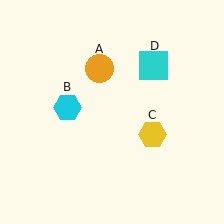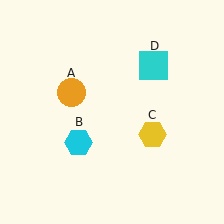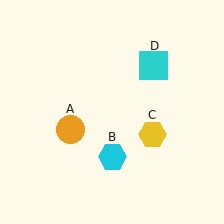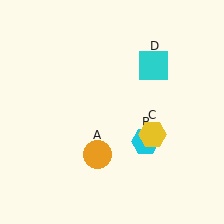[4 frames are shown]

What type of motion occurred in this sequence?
The orange circle (object A), cyan hexagon (object B) rotated counterclockwise around the center of the scene.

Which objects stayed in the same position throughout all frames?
Yellow hexagon (object C) and cyan square (object D) remained stationary.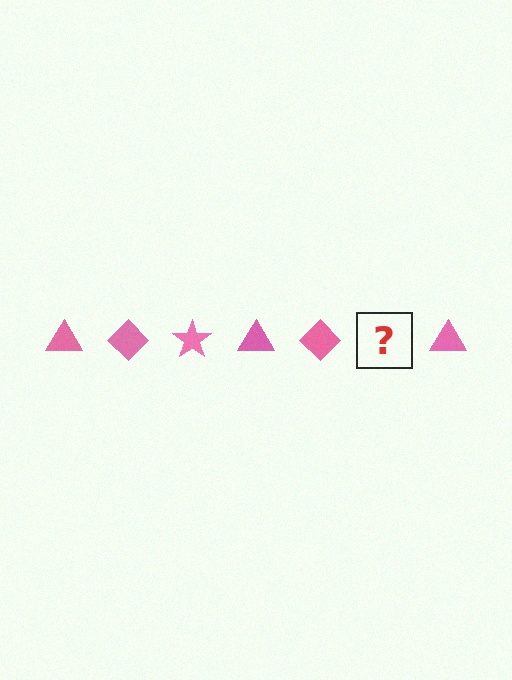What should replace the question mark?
The question mark should be replaced with a pink star.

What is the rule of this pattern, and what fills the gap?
The rule is that the pattern cycles through triangle, diamond, star shapes in pink. The gap should be filled with a pink star.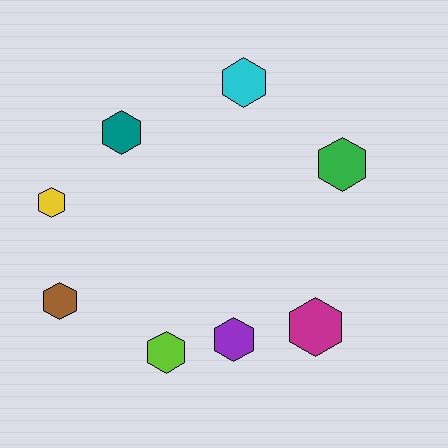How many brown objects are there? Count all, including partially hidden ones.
There is 1 brown object.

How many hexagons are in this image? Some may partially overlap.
There are 8 hexagons.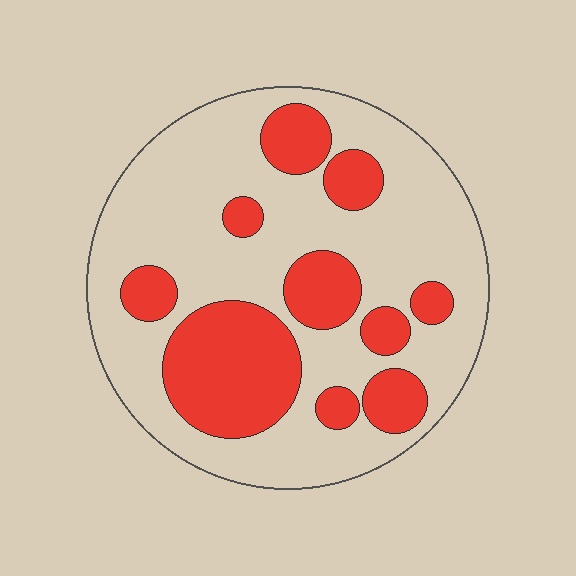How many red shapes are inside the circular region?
10.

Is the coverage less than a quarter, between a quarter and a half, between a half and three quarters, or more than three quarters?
Between a quarter and a half.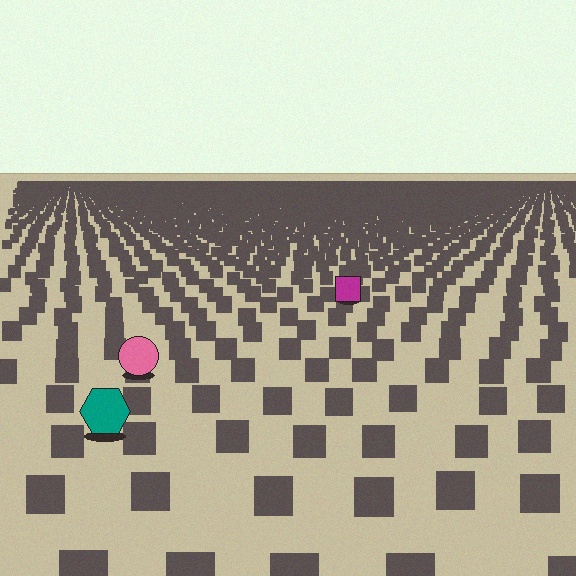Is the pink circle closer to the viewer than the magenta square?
Yes. The pink circle is closer — you can tell from the texture gradient: the ground texture is coarser near it.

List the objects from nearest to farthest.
From nearest to farthest: the teal hexagon, the pink circle, the magenta square.